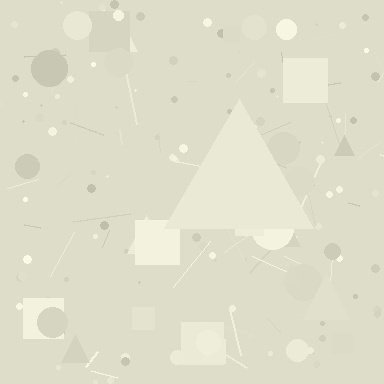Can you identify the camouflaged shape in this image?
The camouflaged shape is a triangle.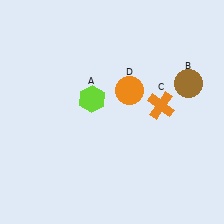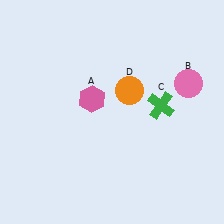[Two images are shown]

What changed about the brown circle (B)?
In Image 1, B is brown. In Image 2, it changed to pink.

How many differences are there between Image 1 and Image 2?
There are 3 differences between the two images.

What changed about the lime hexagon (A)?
In Image 1, A is lime. In Image 2, it changed to pink.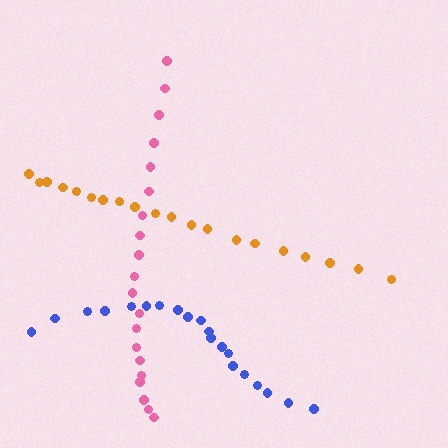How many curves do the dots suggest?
There are 3 distinct paths.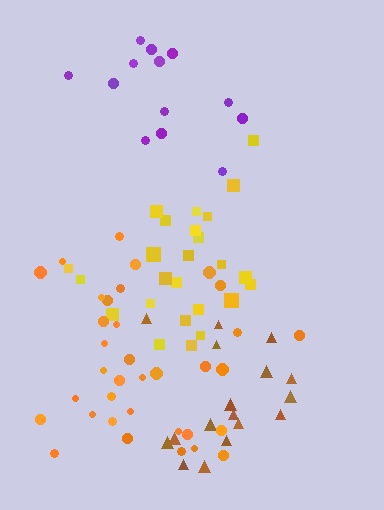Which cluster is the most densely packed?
Orange.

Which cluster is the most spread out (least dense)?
Purple.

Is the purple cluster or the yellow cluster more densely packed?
Yellow.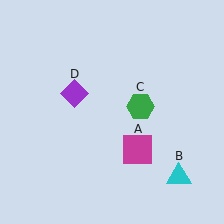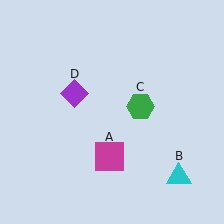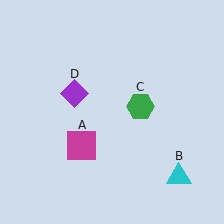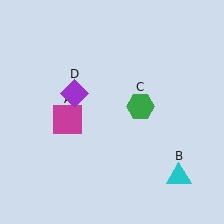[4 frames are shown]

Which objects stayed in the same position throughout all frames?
Cyan triangle (object B) and green hexagon (object C) and purple diamond (object D) remained stationary.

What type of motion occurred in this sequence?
The magenta square (object A) rotated clockwise around the center of the scene.